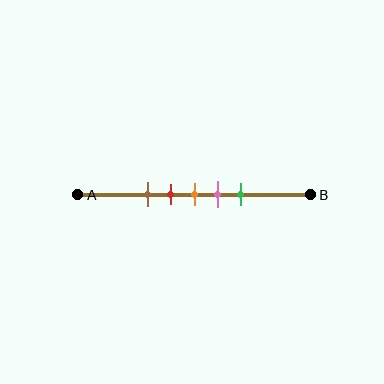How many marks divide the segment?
There are 5 marks dividing the segment.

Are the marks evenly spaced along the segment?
Yes, the marks are approximately evenly spaced.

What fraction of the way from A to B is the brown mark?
The brown mark is approximately 30% (0.3) of the way from A to B.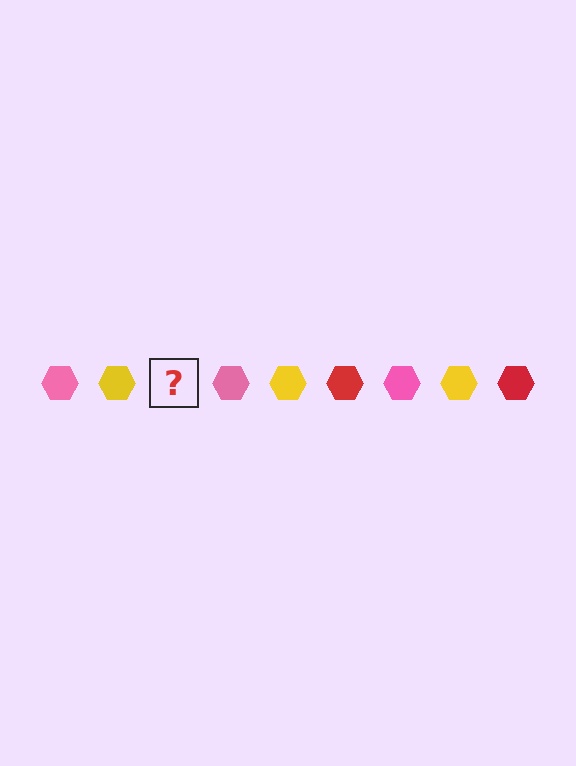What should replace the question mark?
The question mark should be replaced with a red hexagon.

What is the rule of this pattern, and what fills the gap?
The rule is that the pattern cycles through pink, yellow, red hexagons. The gap should be filled with a red hexagon.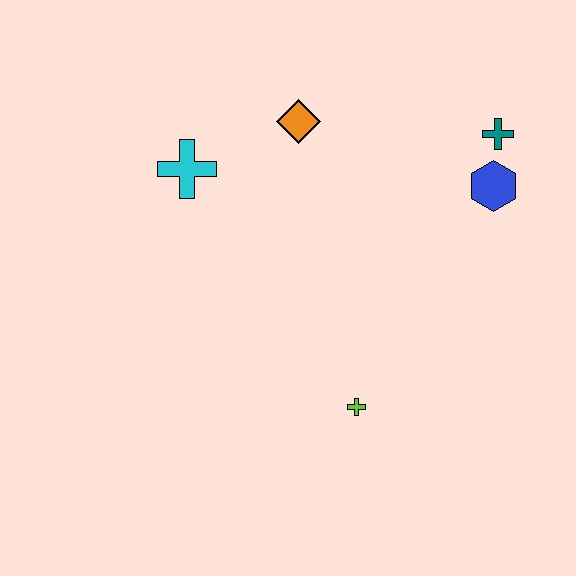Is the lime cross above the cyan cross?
No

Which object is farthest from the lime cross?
The teal cross is farthest from the lime cross.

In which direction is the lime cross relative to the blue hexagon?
The lime cross is below the blue hexagon.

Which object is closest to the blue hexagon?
The teal cross is closest to the blue hexagon.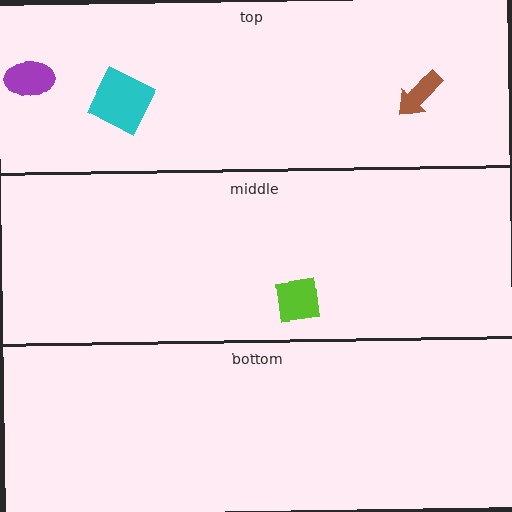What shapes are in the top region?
The purple ellipse, the brown arrow, the cyan square.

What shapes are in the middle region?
The lime square.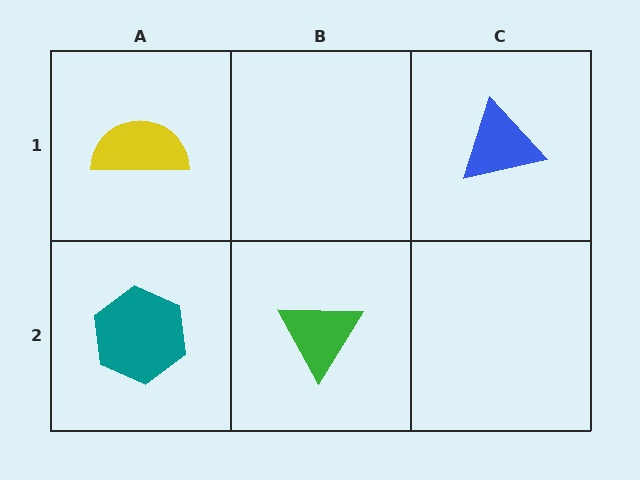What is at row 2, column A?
A teal hexagon.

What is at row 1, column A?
A yellow semicircle.